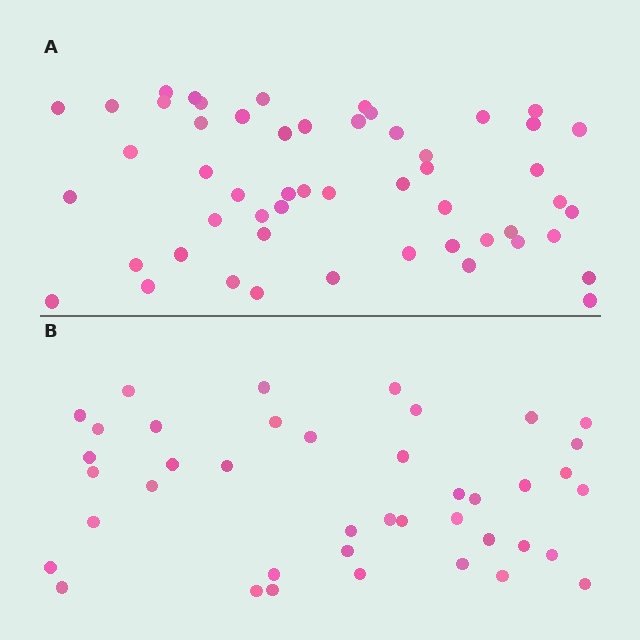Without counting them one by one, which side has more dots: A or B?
Region A (the top region) has more dots.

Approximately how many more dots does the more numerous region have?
Region A has roughly 12 or so more dots than region B.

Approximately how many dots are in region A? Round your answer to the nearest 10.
About 50 dots. (The exact count is 53, which rounds to 50.)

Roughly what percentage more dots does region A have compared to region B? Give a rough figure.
About 30% more.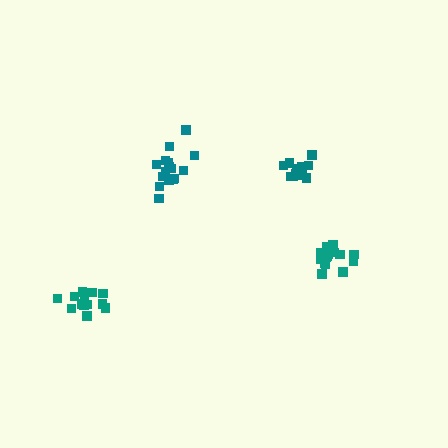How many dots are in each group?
Group 1: 11 dots, Group 2: 13 dots, Group 3: 17 dots, Group 4: 15 dots (56 total).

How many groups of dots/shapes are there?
There are 4 groups.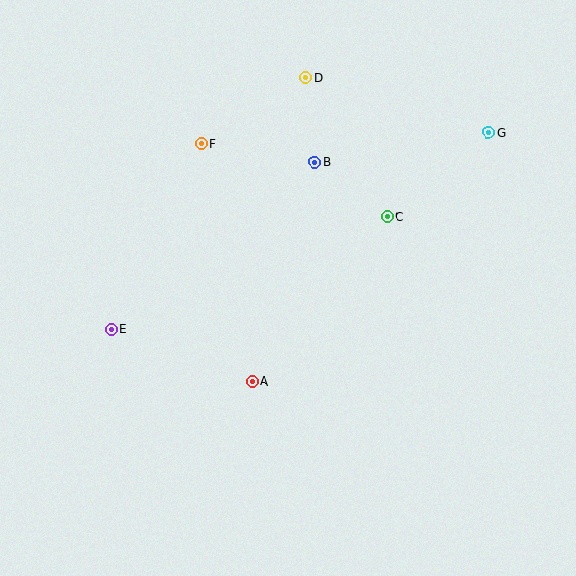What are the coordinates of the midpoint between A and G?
The midpoint between A and G is at (370, 257).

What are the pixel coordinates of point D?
Point D is at (306, 77).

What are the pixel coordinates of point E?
Point E is at (111, 329).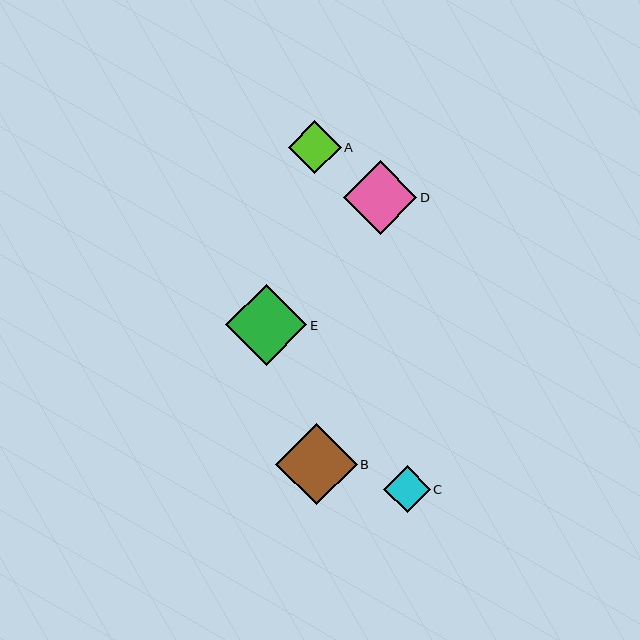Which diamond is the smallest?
Diamond C is the smallest with a size of approximately 46 pixels.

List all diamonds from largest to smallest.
From largest to smallest: B, E, D, A, C.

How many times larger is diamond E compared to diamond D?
Diamond E is approximately 1.1 times the size of diamond D.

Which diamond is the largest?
Diamond B is the largest with a size of approximately 81 pixels.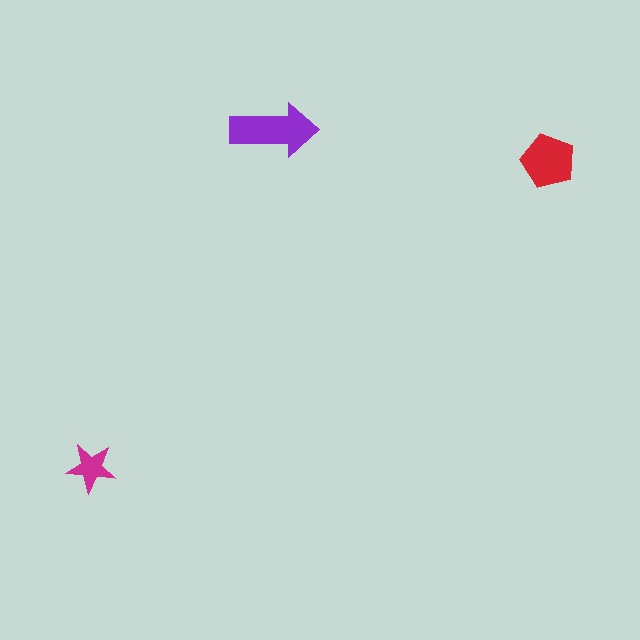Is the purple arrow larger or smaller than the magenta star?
Larger.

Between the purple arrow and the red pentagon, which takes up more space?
The purple arrow.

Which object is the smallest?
The magenta star.